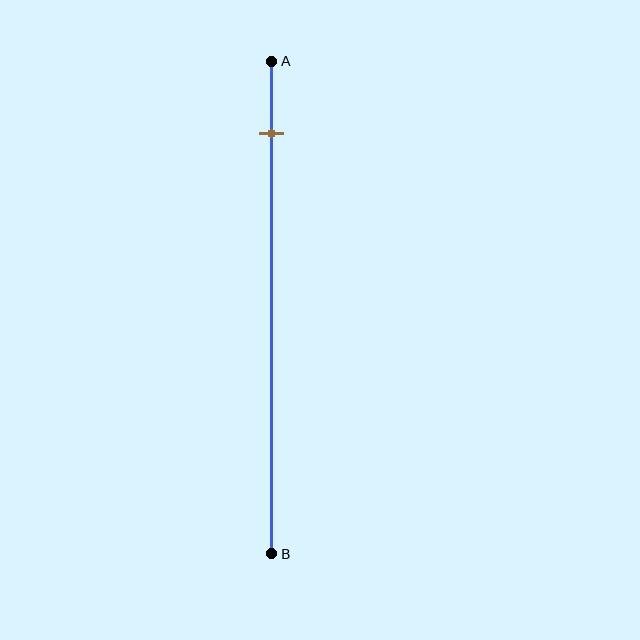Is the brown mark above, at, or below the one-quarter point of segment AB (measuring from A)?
The brown mark is above the one-quarter point of segment AB.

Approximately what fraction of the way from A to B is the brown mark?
The brown mark is approximately 15% of the way from A to B.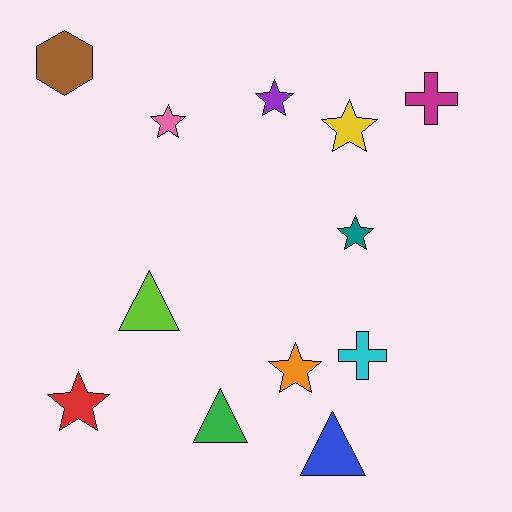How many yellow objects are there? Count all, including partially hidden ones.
There is 1 yellow object.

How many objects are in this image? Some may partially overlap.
There are 12 objects.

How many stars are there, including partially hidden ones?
There are 6 stars.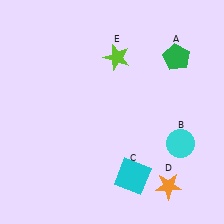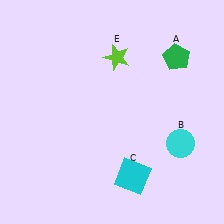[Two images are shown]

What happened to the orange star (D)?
The orange star (D) was removed in Image 2. It was in the bottom-right area of Image 1.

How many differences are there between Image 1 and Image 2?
There is 1 difference between the two images.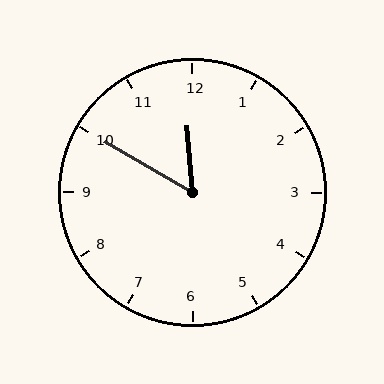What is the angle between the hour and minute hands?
Approximately 55 degrees.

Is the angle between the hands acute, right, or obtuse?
It is acute.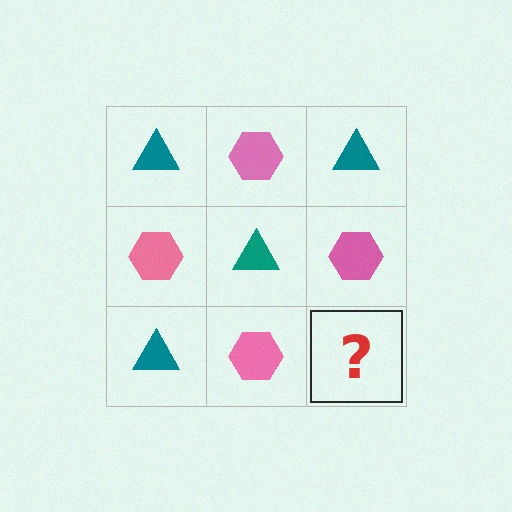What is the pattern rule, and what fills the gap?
The rule is that it alternates teal triangle and pink hexagon in a checkerboard pattern. The gap should be filled with a teal triangle.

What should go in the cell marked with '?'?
The missing cell should contain a teal triangle.